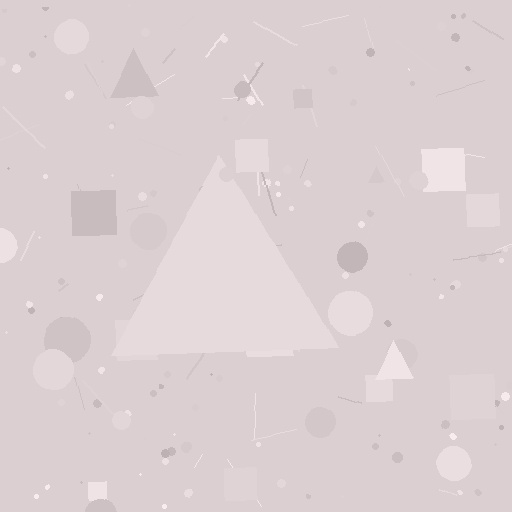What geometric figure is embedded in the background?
A triangle is embedded in the background.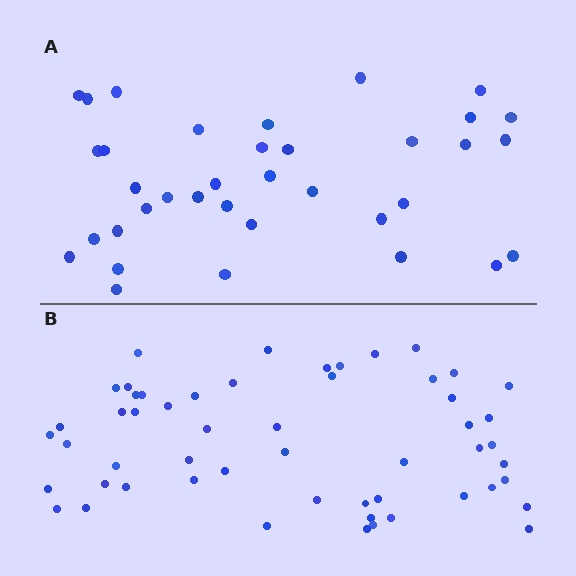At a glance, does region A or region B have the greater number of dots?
Region B (the bottom region) has more dots.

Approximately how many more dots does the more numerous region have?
Region B has approximately 20 more dots than region A.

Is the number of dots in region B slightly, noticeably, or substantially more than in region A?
Region B has substantially more. The ratio is roughly 1.5 to 1.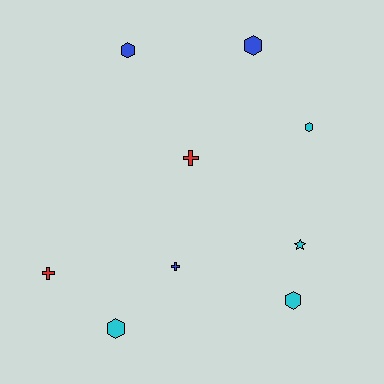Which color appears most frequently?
Cyan, with 4 objects.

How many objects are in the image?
There are 9 objects.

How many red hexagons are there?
There are no red hexagons.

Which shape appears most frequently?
Hexagon, with 5 objects.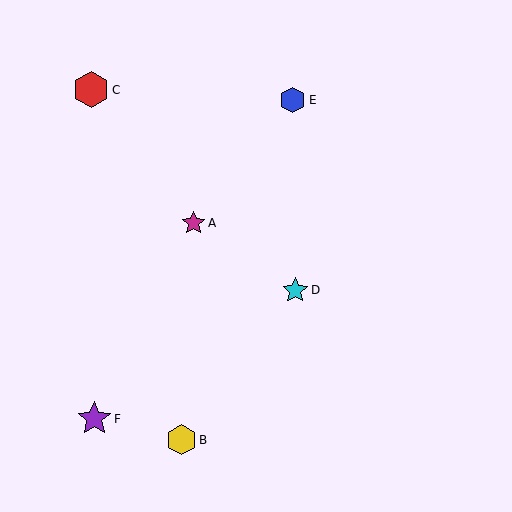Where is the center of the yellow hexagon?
The center of the yellow hexagon is at (181, 440).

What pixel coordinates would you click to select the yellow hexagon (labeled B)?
Click at (181, 440) to select the yellow hexagon B.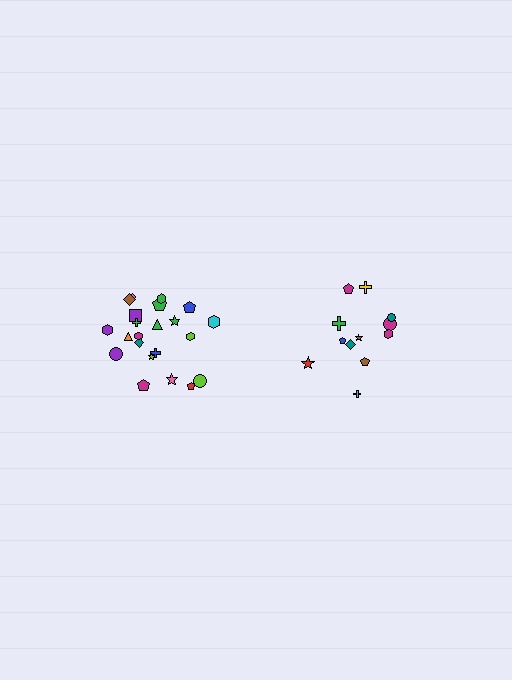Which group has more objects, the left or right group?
The left group.